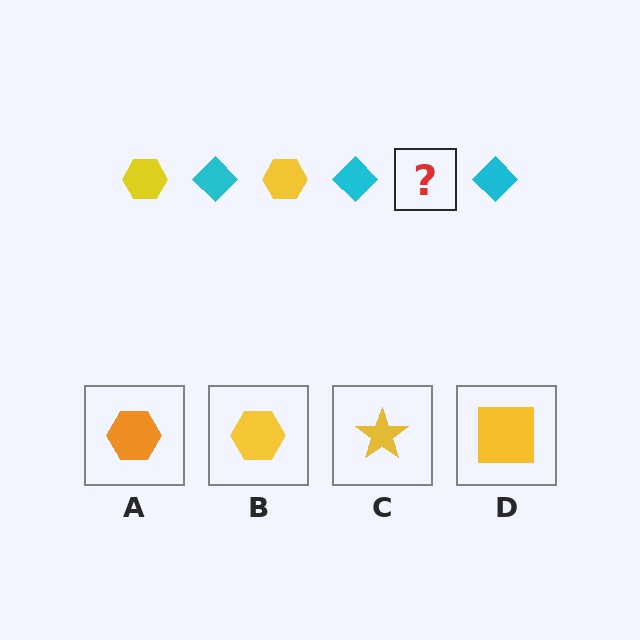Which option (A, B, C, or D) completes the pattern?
B.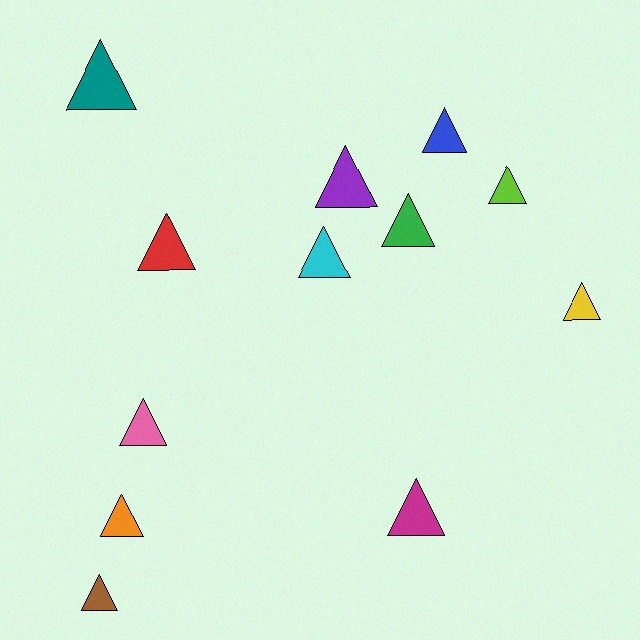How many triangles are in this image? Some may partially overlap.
There are 12 triangles.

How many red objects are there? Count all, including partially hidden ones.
There is 1 red object.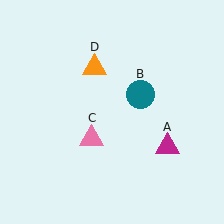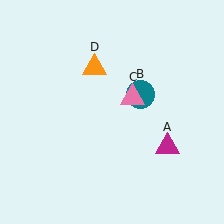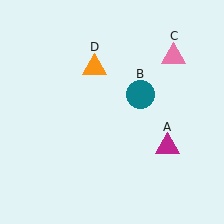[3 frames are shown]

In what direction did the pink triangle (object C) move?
The pink triangle (object C) moved up and to the right.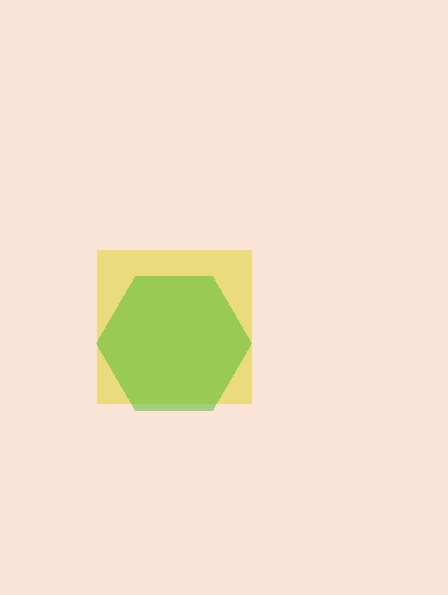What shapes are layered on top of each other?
The layered shapes are: a yellow square, a lime hexagon.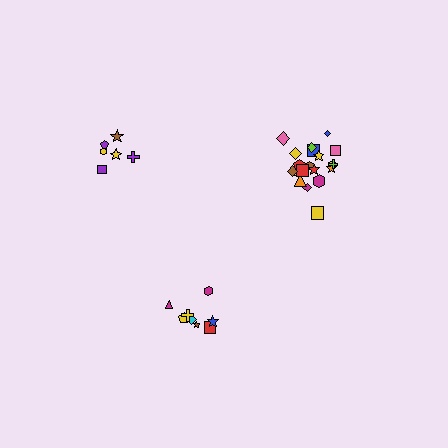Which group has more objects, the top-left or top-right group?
The top-right group.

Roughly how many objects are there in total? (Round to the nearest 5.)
Roughly 35 objects in total.